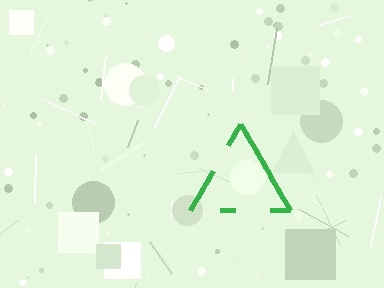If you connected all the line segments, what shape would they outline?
They would outline a triangle.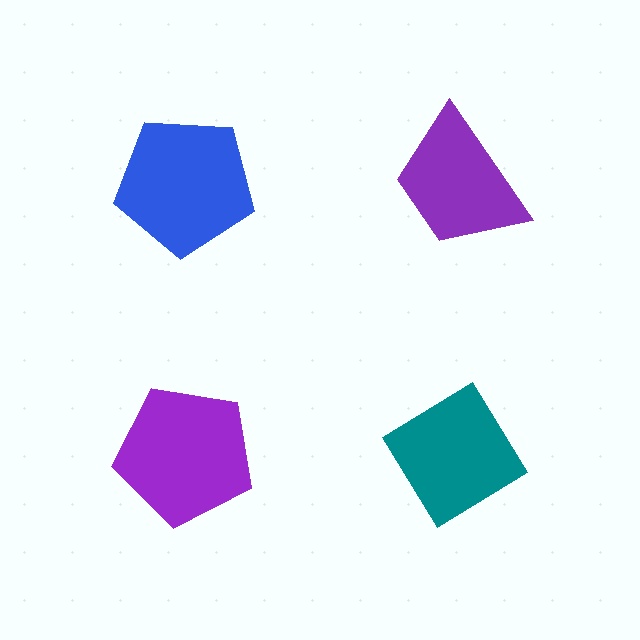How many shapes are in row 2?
2 shapes.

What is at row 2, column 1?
A purple pentagon.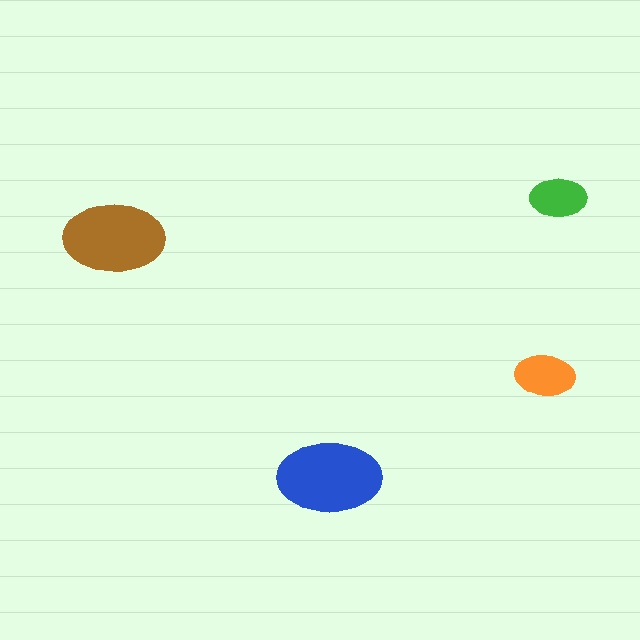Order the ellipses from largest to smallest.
the blue one, the brown one, the orange one, the green one.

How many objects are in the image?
There are 4 objects in the image.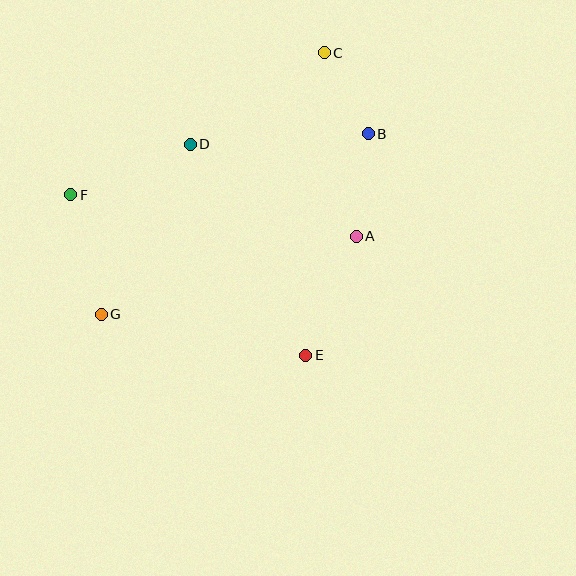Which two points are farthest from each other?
Points C and G are farthest from each other.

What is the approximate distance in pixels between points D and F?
The distance between D and F is approximately 130 pixels.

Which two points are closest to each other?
Points B and C are closest to each other.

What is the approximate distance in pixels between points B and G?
The distance between B and G is approximately 323 pixels.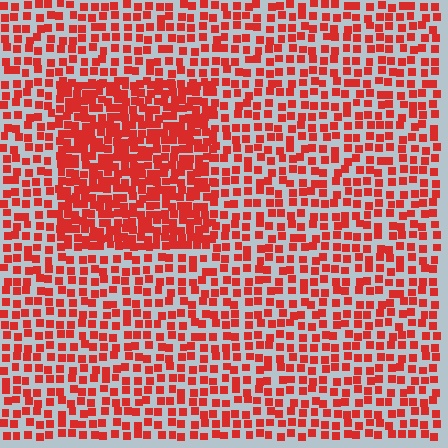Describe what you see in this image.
The image contains small red elements arranged at two different densities. A rectangle-shaped region is visible where the elements are more densely packed than the surrounding area.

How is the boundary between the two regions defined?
The boundary is defined by a change in element density (approximately 1.9x ratio). All elements are the same color, size, and shape.